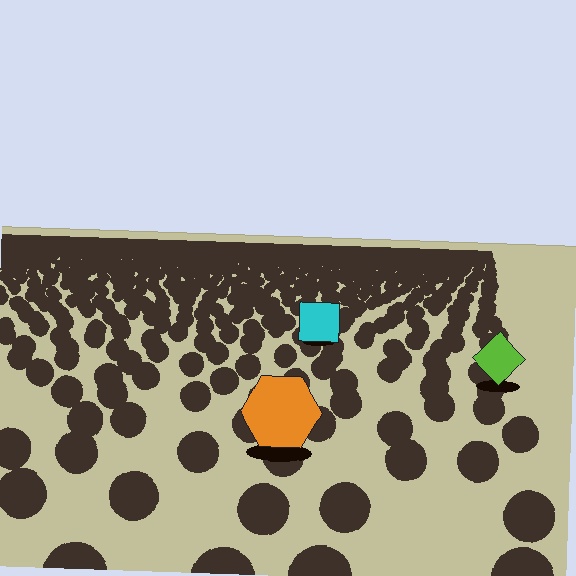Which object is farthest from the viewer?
The cyan square is farthest from the viewer. It appears smaller and the ground texture around it is denser.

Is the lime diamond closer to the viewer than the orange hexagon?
No. The orange hexagon is closer — you can tell from the texture gradient: the ground texture is coarser near it.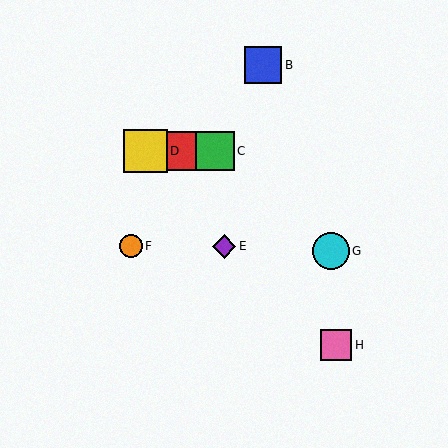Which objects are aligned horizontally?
Objects A, C, D are aligned horizontally.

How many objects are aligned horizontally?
3 objects (A, C, D) are aligned horizontally.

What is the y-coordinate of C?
Object C is at y≈151.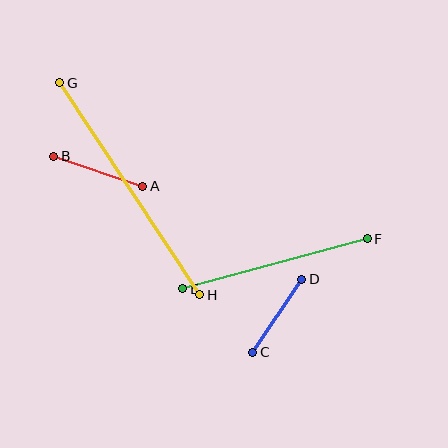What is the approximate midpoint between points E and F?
The midpoint is at approximately (275, 264) pixels.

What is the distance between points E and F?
The distance is approximately 191 pixels.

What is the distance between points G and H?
The distance is approximately 254 pixels.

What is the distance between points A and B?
The distance is approximately 94 pixels.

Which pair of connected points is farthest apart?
Points G and H are farthest apart.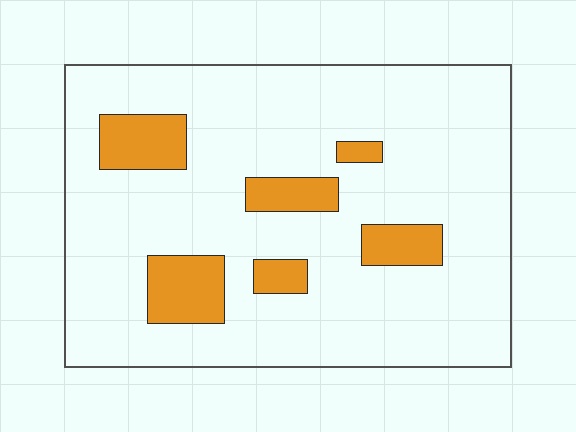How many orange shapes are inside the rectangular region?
6.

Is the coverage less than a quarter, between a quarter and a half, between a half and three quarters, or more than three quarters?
Less than a quarter.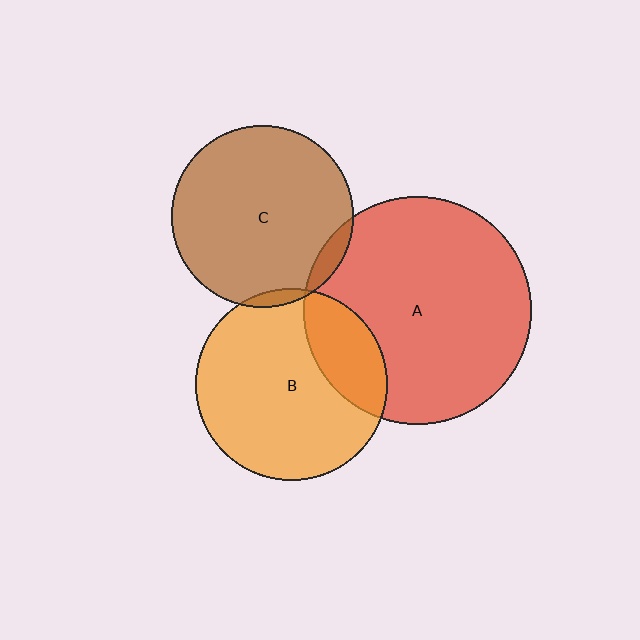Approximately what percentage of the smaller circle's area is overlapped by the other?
Approximately 25%.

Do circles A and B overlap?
Yes.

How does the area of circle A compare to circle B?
Approximately 1.4 times.